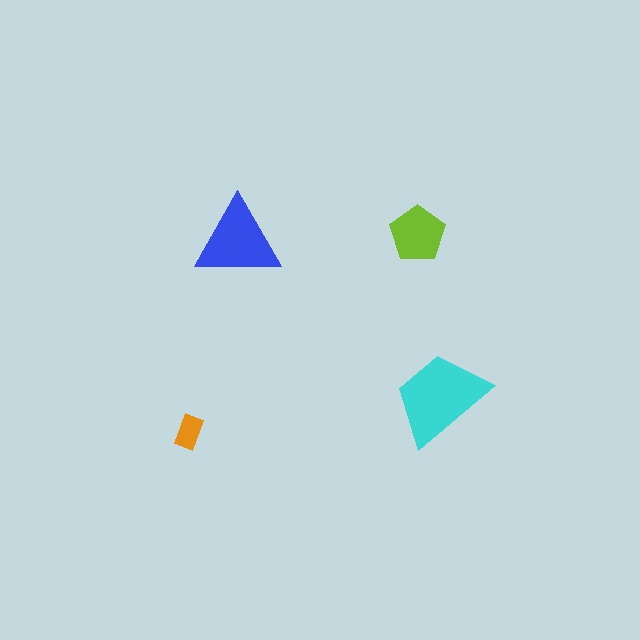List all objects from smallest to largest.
The orange rectangle, the lime pentagon, the blue triangle, the cyan trapezoid.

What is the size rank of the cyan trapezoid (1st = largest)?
1st.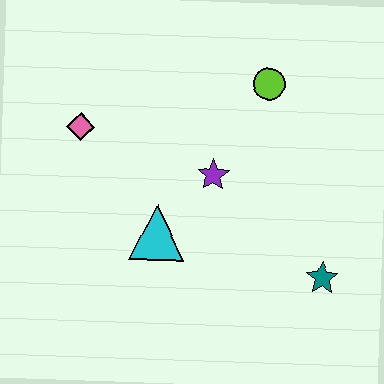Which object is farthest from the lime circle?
The teal star is farthest from the lime circle.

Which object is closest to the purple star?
The cyan triangle is closest to the purple star.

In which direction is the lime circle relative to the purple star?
The lime circle is above the purple star.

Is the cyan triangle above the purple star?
No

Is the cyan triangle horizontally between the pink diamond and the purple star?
Yes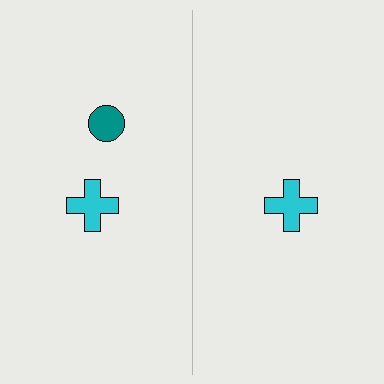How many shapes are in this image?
There are 3 shapes in this image.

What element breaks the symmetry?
A teal circle is missing from the right side.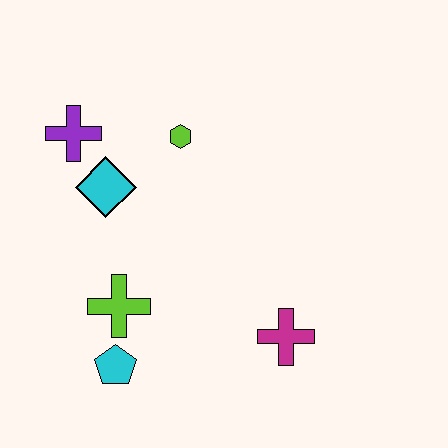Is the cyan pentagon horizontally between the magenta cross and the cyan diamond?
Yes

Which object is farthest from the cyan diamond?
The magenta cross is farthest from the cyan diamond.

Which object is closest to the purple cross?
The cyan diamond is closest to the purple cross.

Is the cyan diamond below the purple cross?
Yes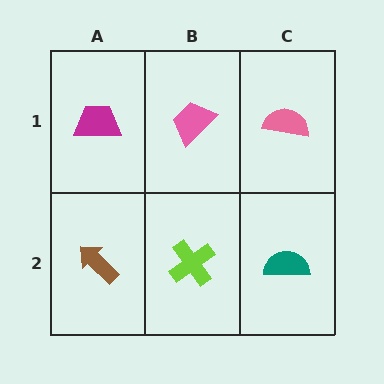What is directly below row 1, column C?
A teal semicircle.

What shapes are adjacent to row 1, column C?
A teal semicircle (row 2, column C), a pink trapezoid (row 1, column B).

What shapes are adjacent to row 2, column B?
A pink trapezoid (row 1, column B), a brown arrow (row 2, column A), a teal semicircle (row 2, column C).